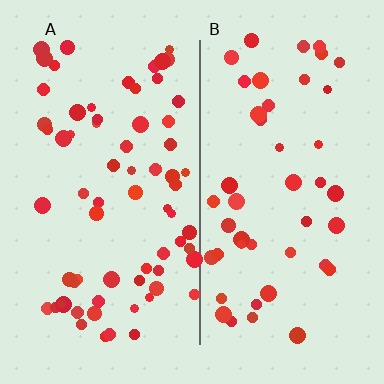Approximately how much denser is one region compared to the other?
Approximately 1.5× — region A over region B.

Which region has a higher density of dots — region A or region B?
A (the left).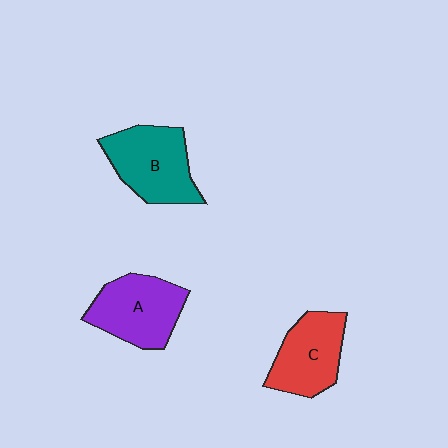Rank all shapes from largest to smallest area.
From largest to smallest: B (teal), A (purple), C (red).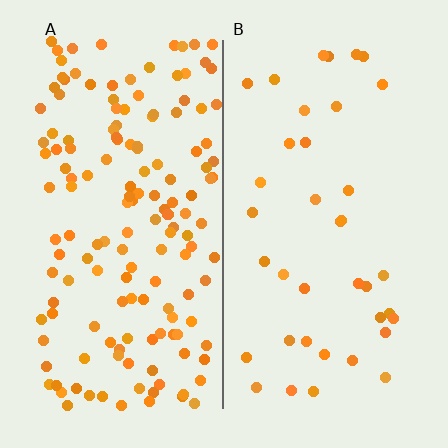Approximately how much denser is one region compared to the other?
Approximately 4.0× — region A over region B.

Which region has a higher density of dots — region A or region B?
A (the left).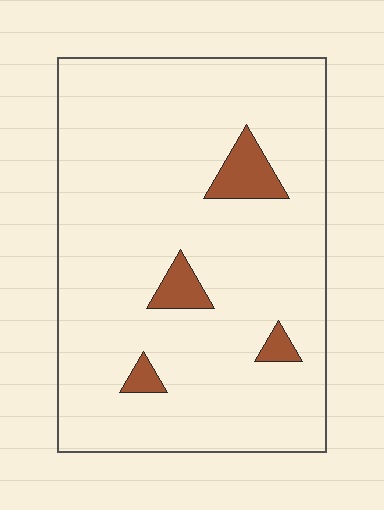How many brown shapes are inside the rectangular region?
4.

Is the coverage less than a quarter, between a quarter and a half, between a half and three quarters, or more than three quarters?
Less than a quarter.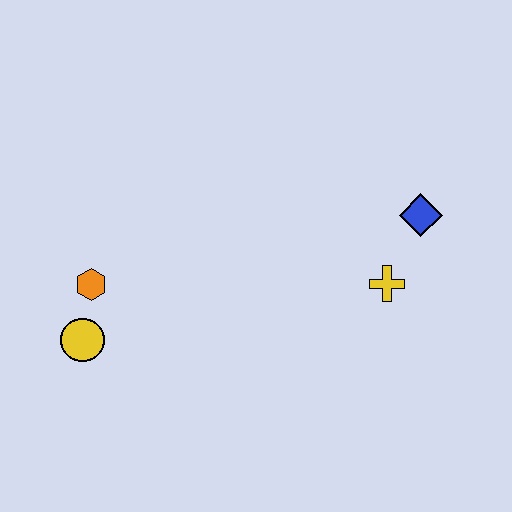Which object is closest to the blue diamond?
The yellow cross is closest to the blue diamond.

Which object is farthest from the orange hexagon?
The blue diamond is farthest from the orange hexagon.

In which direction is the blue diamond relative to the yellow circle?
The blue diamond is to the right of the yellow circle.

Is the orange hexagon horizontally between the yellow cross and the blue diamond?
No